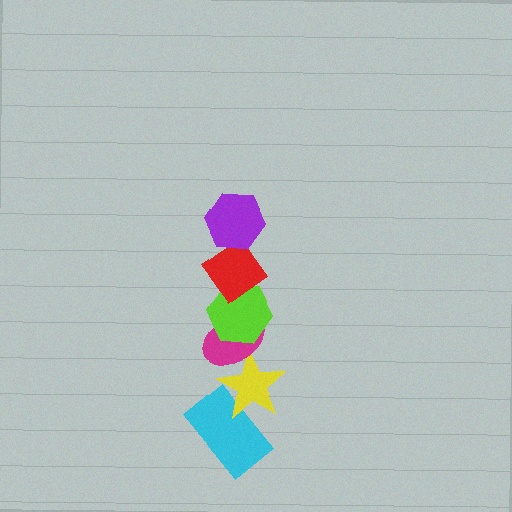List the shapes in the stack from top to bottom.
From top to bottom: the purple hexagon, the red diamond, the lime hexagon, the magenta ellipse, the yellow star, the cyan rectangle.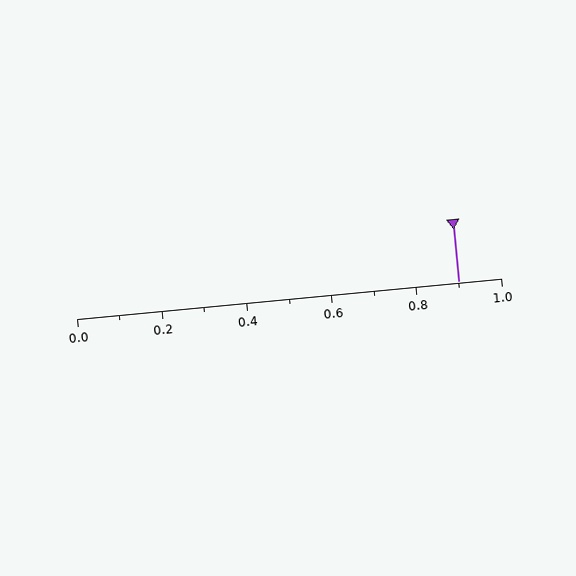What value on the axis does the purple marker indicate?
The marker indicates approximately 0.9.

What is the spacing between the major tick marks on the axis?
The major ticks are spaced 0.2 apart.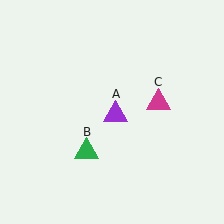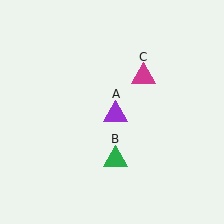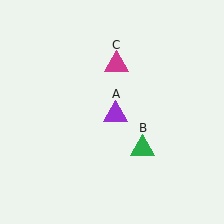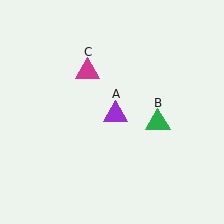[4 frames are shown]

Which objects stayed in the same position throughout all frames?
Purple triangle (object A) remained stationary.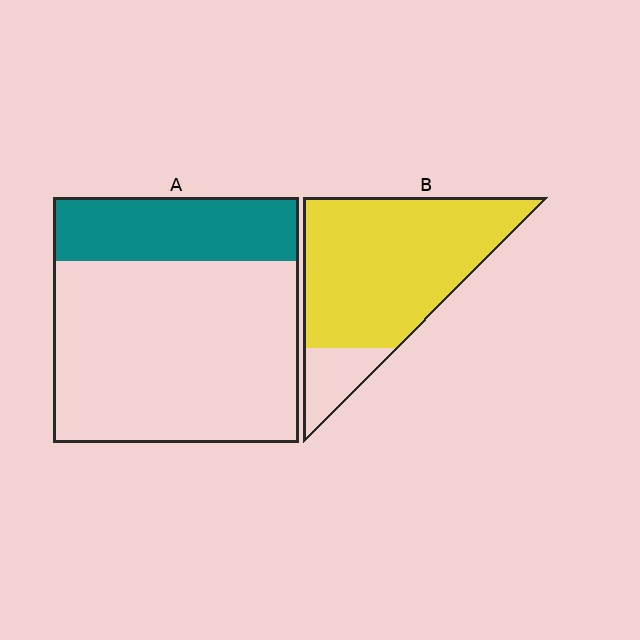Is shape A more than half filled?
No.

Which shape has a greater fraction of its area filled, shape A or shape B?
Shape B.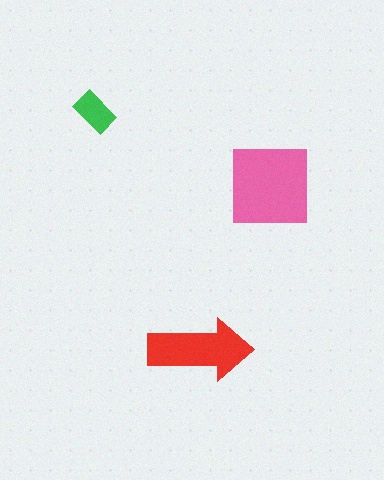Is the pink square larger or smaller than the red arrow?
Larger.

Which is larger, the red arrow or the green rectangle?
The red arrow.